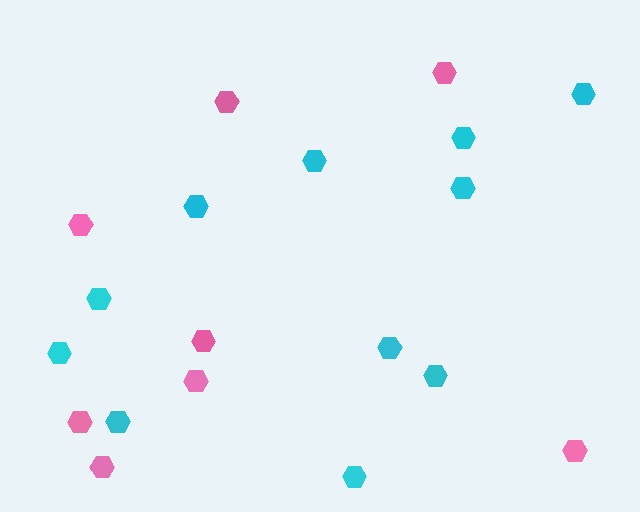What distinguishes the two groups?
There are 2 groups: one group of cyan hexagons (11) and one group of pink hexagons (8).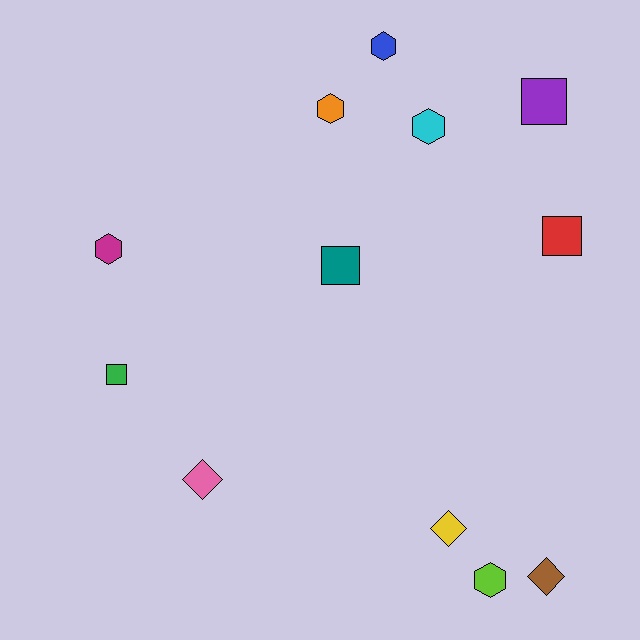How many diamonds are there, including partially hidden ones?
There are 3 diamonds.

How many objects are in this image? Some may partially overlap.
There are 12 objects.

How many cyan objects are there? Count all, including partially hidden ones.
There is 1 cyan object.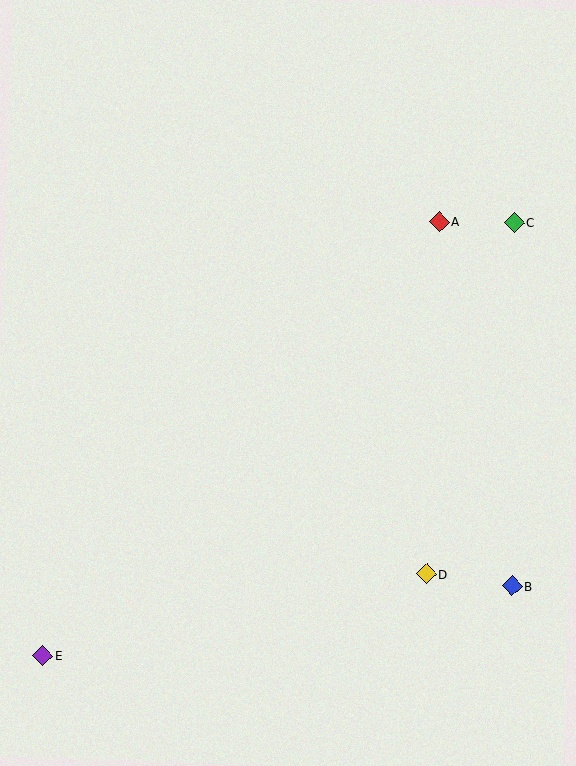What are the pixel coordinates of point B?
Point B is at (512, 586).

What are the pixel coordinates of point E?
Point E is at (43, 655).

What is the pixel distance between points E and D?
The distance between E and D is 392 pixels.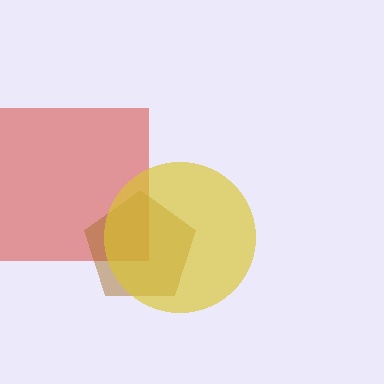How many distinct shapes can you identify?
There are 3 distinct shapes: a red square, a brown pentagon, a yellow circle.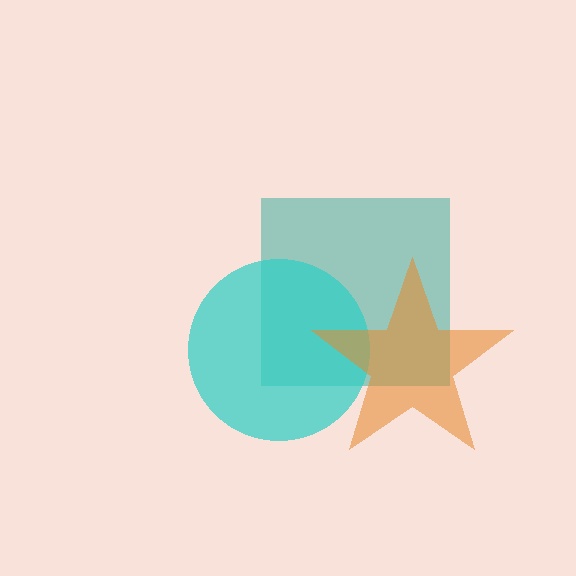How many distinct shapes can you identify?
There are 3 distinct shapes: a teal square, a cyan circle, an orange star.